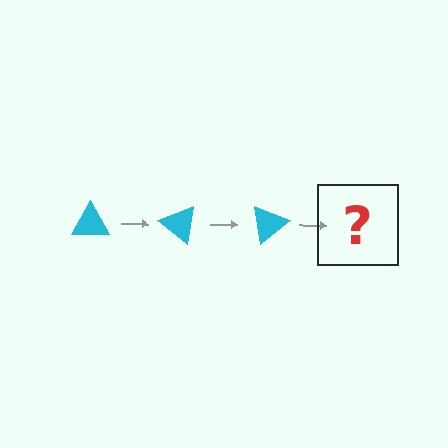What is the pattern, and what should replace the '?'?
The pattern is that the triangle rotates 40 degrees each step. The '?' should be a cyan triangle rotated 120 degrees.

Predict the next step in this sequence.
The next step is a cyan triangle rotated 120 degrees.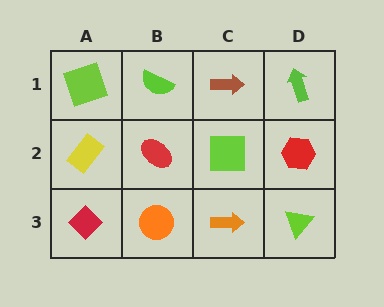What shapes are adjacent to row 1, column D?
A red hexagon (row 2, column D), a brown arrow (row 1, column C).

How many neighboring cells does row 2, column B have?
4.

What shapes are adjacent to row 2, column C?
A brown arrow (row 1, column C), an orange arrow (row 3, column C), a red ellipse (row 2, column B), a red hexagon (row 2, column D).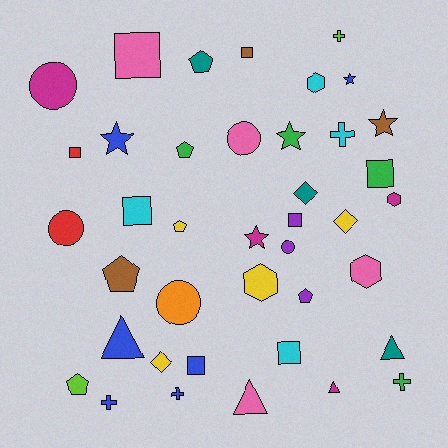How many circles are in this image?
There are 5 circles.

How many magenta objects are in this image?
There are 4 magenta objects.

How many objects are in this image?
There are 40 objects.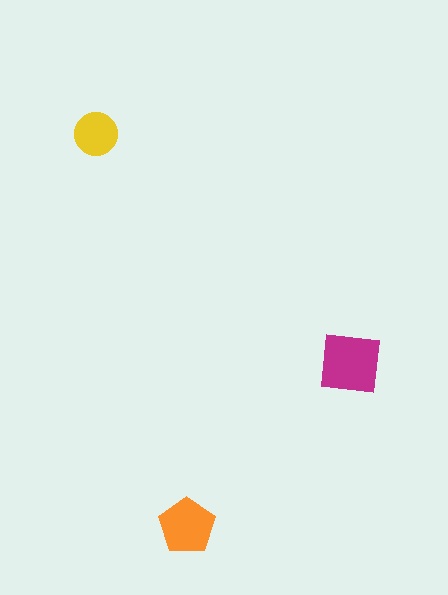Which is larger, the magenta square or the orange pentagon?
The magenta square.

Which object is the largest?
The magenta square.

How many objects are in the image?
There are 3 objects in the image.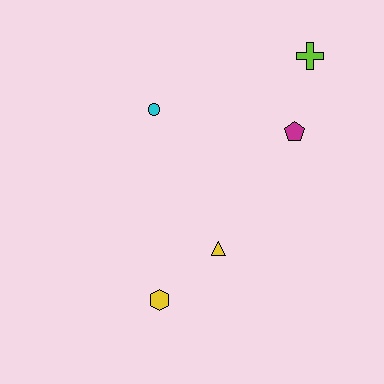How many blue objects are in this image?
There are no blue objects.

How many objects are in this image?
There are 5 objects.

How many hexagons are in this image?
There is 1 hexagon.